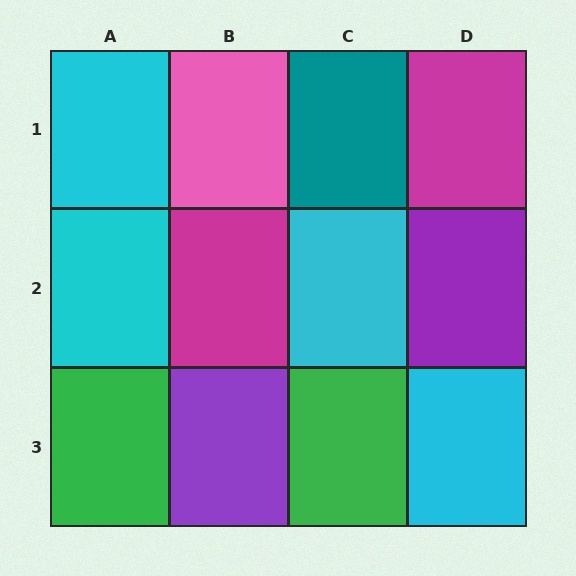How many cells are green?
2 cells are green.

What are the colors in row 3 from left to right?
Green, purple, green, cyan.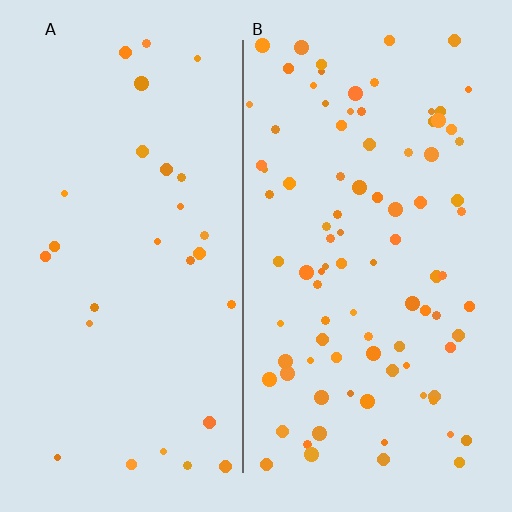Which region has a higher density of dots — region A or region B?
B (the right).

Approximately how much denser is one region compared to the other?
Approximately 3.2× — region B over region A.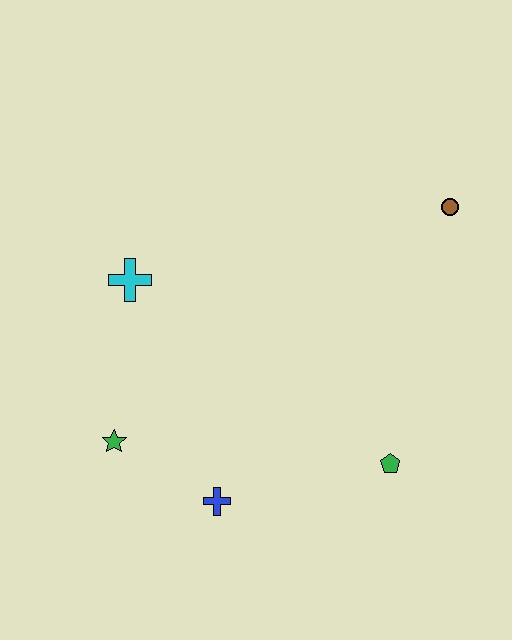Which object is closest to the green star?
The blue cross is closest to the green star.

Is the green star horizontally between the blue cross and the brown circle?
No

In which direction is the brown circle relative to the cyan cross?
The brown circle is to the right of the cyan cross.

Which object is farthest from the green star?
The brown circle is farthest from the green star.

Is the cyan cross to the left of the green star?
No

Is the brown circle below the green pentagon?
No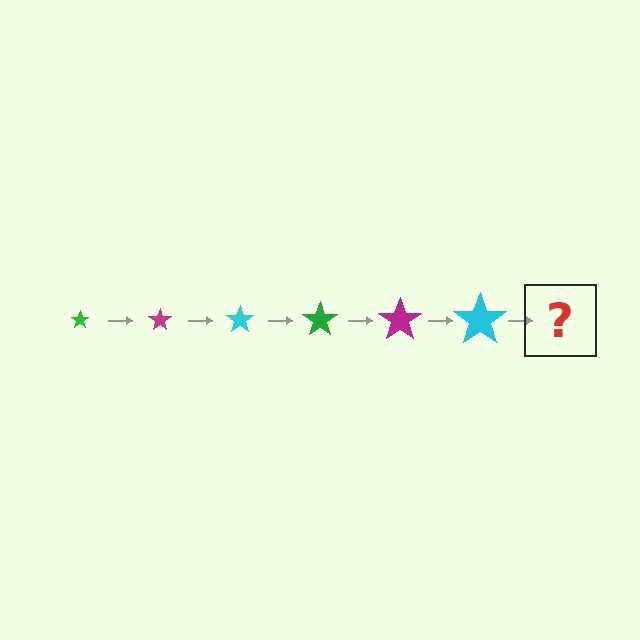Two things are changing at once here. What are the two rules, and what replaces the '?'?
The two rules are that the star grows larger each step and the color cycles through green, magenta, and cyan. The '?' should be a green star, larger than the previous one.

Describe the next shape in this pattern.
It should be a green star, larger than the previous one.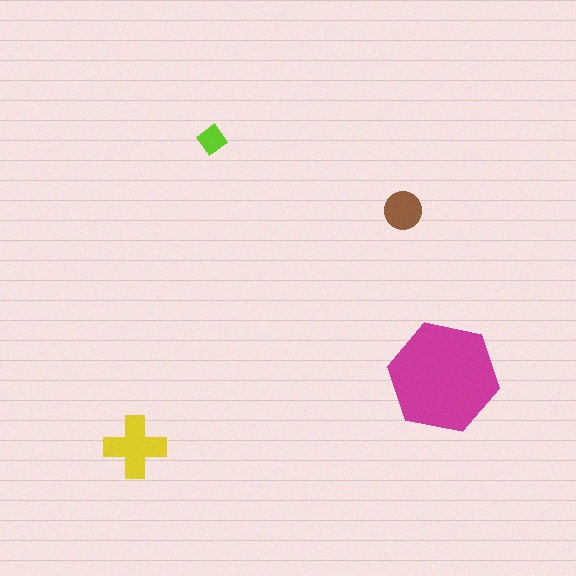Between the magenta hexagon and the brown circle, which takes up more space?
The magenta hexagon.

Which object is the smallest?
The lime diamond.